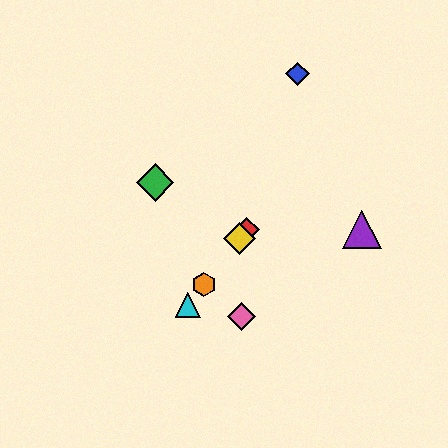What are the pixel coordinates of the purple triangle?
The purple triangle is at (362, 230).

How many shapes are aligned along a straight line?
4 shapes (the red diamond, the yellow diamond, the orange hexagon, the cyan triangle) are aligned along a straight line.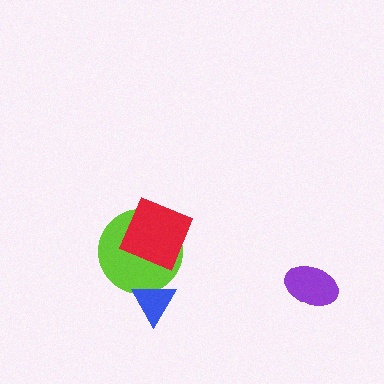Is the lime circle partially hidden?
Yes, it is partially covered by another shape.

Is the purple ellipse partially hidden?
No, no other shape covers it.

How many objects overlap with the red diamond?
1 object overlaps with the red diamond.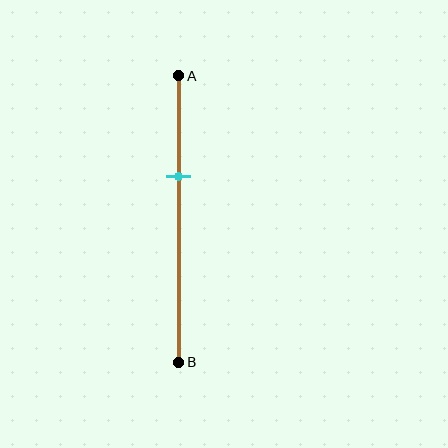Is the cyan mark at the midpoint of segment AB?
No, the mark is at about 35% from A, not at the 50% midpoint.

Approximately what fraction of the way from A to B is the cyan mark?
The cyan mark is approximately 35% of the way from A to B.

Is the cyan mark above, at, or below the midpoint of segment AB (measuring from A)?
The cyan mark is above the midpoint of segment AB.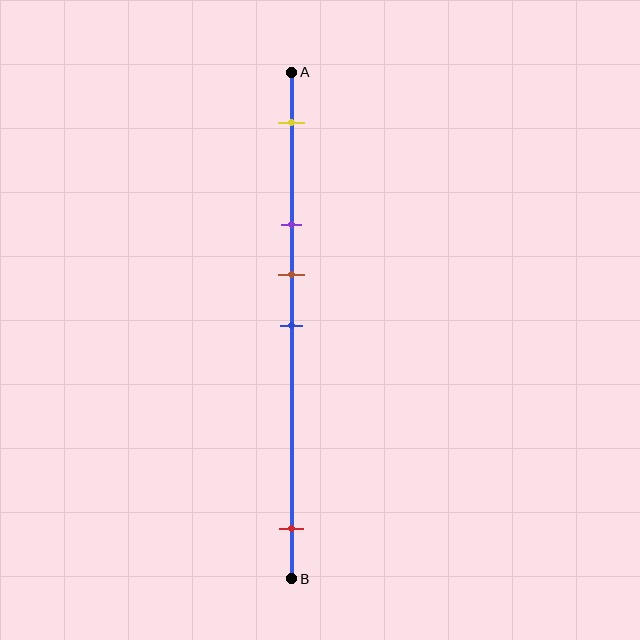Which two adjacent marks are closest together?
The brown and blue marks are the closest adjacent pair.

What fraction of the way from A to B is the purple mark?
The purple mark is approximately 30% (0.3) of the way from A to B.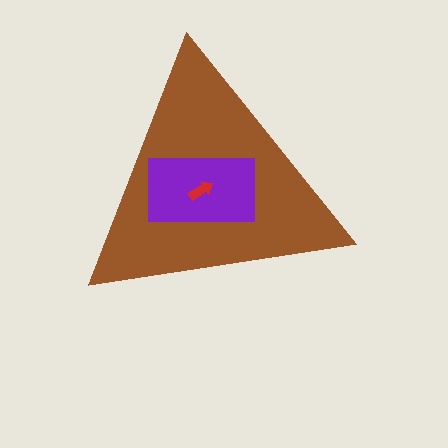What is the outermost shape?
The brown triangle.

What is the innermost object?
The red arrow.